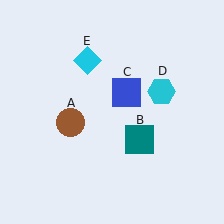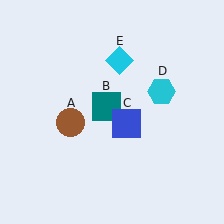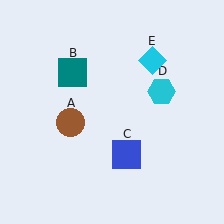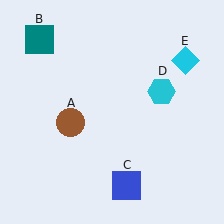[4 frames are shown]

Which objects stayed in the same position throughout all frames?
Brown circle (object A) and cyan hexagon (object D) remained stationary.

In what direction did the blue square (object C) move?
The blue square (object C) moved down.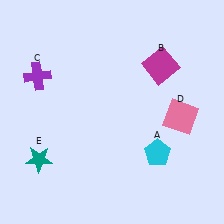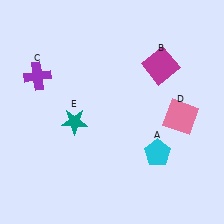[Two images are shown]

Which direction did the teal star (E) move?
The teal star (E) moved up.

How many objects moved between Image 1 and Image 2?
1 object moved between the two images.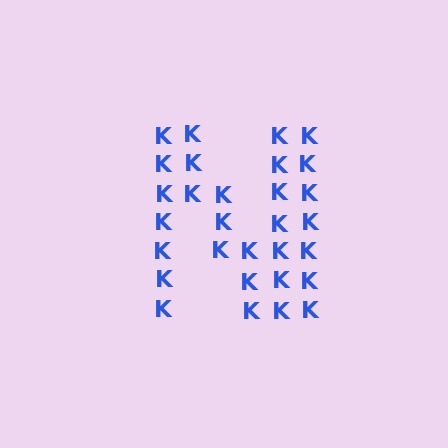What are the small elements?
The small elements are letter K's.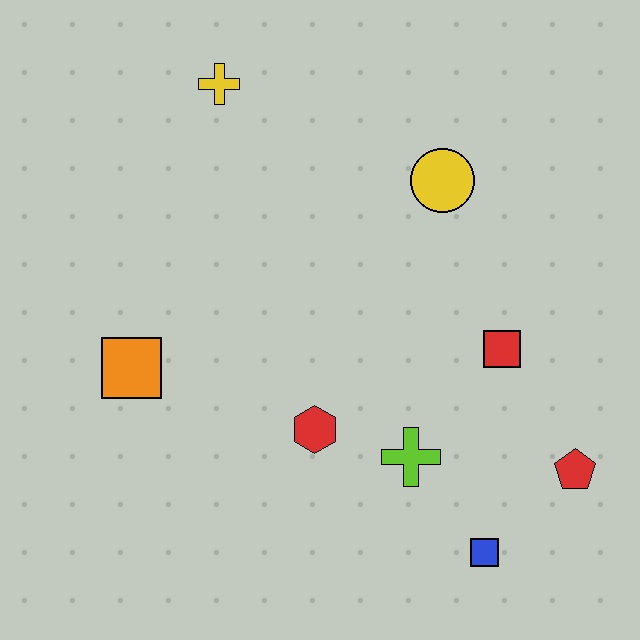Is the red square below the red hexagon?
No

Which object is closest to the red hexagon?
The lime cross is closest to the red hexagon.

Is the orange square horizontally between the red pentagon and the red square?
No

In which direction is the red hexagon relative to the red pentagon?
The red hexagon is to the left of the red pentagon.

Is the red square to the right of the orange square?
Yes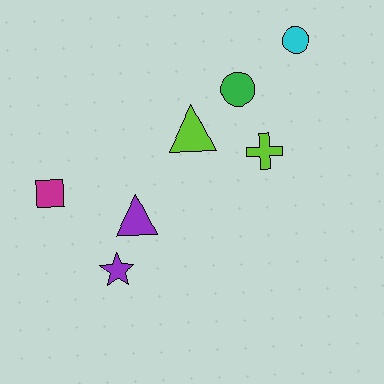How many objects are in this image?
There are 7 objects.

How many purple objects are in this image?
There are 2 purple objects.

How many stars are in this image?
There is 1 star.